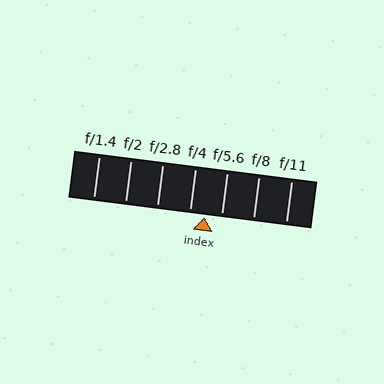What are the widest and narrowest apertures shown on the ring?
The widest aperture shown is f/1.4 and the narrowest is f/11.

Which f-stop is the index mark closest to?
The index mark is closest to f/4.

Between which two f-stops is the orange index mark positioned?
The index mark is between f/4 and f/5.6.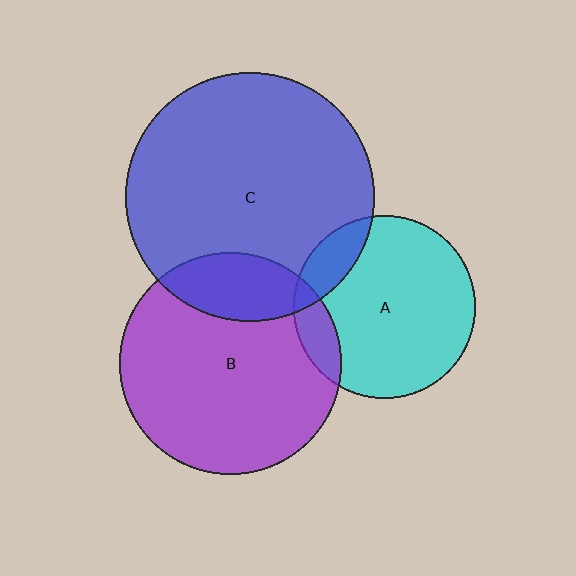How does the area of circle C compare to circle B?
Approximately 1.3 times.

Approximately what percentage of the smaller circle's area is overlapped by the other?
Approximately 20%.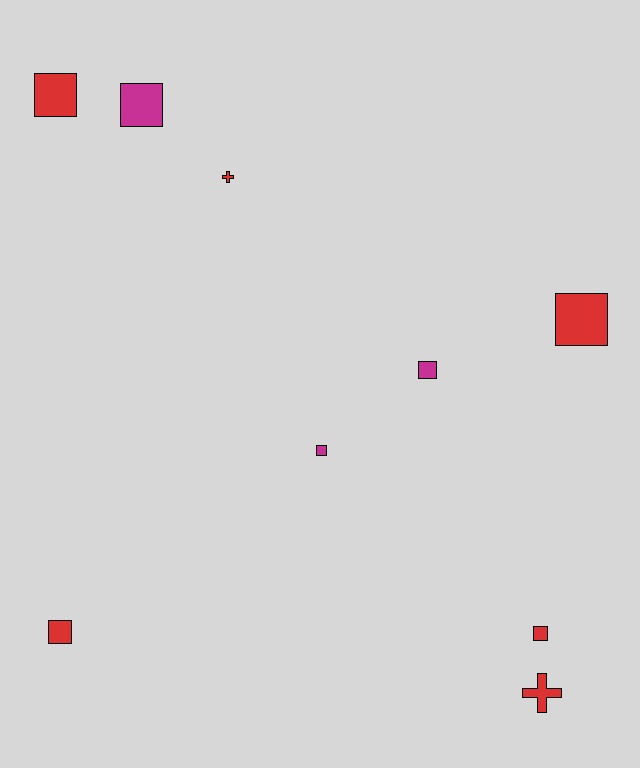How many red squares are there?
There are 4 red squares.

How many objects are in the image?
There are 9 objects.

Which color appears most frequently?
Red, with 6 objects.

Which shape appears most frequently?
Square, with 7 objects.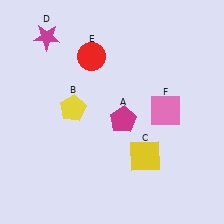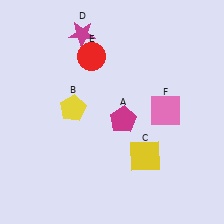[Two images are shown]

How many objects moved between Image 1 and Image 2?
1 object moved between the two images.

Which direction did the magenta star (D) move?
The magenta star (D) moved right.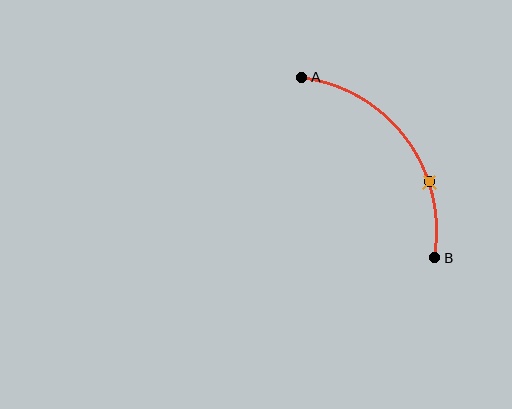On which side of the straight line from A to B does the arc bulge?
The arc bulges above and to the right of the straight line connecting A and B.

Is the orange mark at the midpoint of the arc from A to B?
No. The orange mark lies on the arc but is closer to endpoint B. The arc midpoint would be at the point on the curve equidistant along the arc from both A and B.